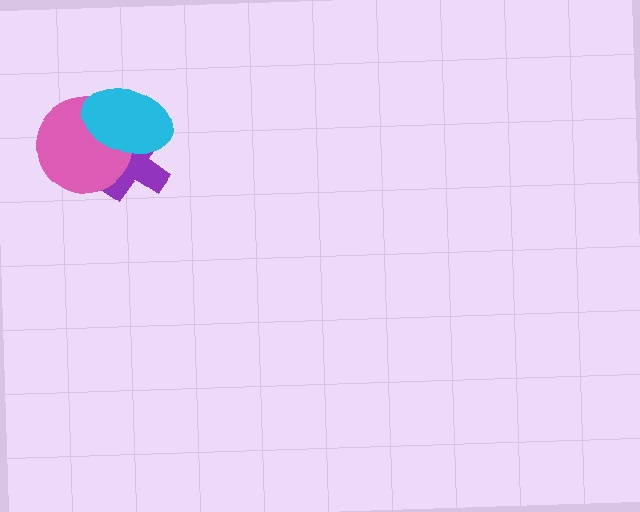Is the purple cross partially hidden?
Yes, it is partially covered by another shape.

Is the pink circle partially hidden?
Yes, it is partially covered by another shape.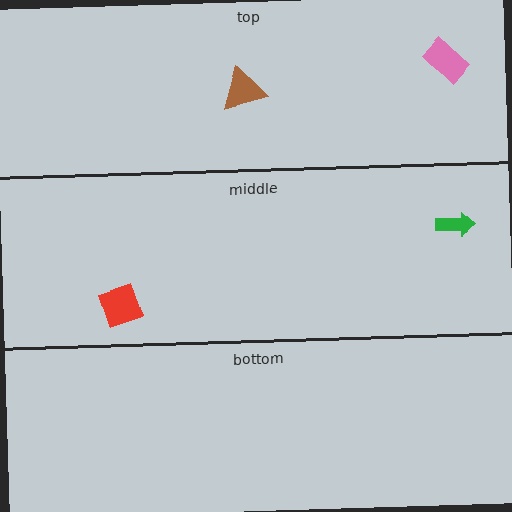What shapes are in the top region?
The pink rectangle, the brown triangle.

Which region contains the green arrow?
The middle region.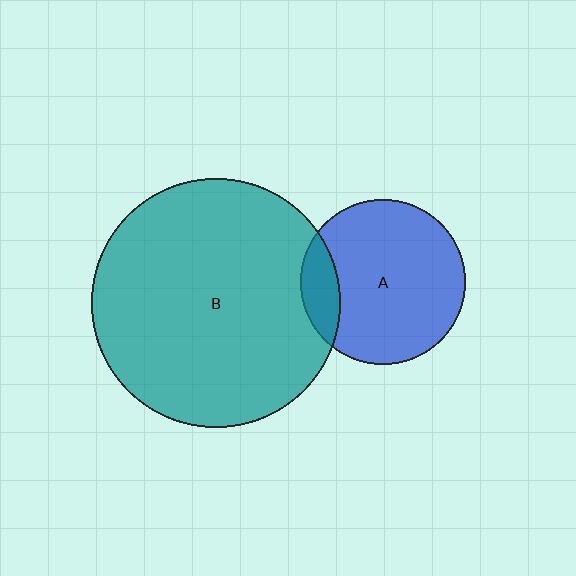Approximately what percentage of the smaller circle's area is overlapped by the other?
Approximately 15%.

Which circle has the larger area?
Circle B (teal).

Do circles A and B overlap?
Yes.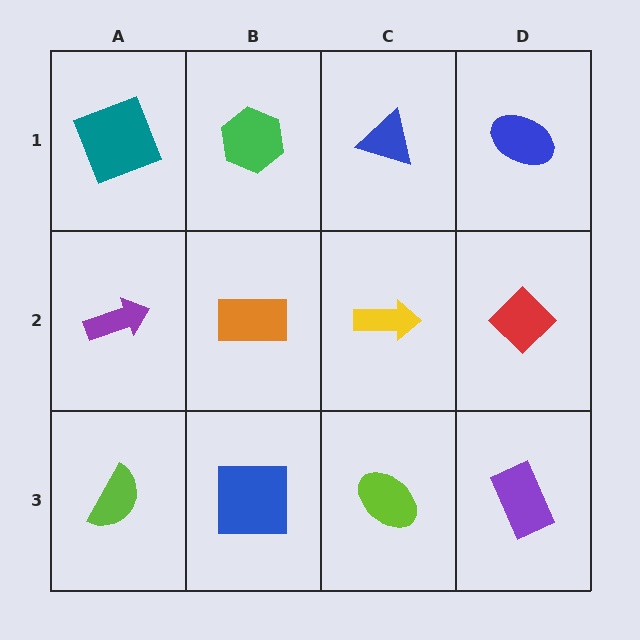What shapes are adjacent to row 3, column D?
A red diamond (row 2, column D), a lime ellipse (row 3, column C).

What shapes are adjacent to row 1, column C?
A yellow arrow (row 2, column C), a green hexagon (row 1, column B), a blue ellipse (row 1, column D).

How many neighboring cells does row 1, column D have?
2.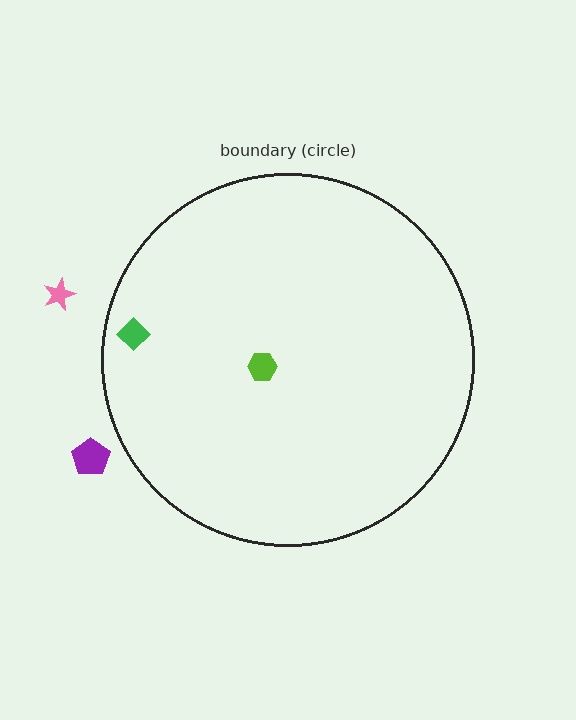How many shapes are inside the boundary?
2 inside, 2 outside.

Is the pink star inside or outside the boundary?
Outside.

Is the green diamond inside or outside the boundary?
Inside.